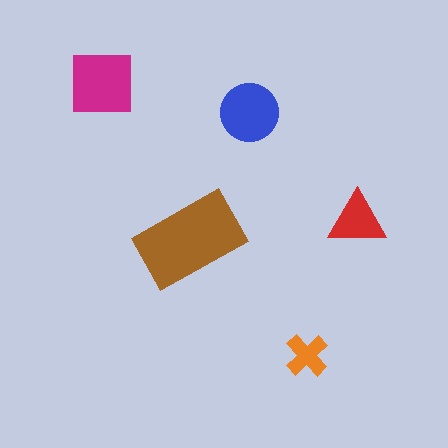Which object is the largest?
The brown rectangle.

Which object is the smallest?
The orange cross.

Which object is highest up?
The magenta square is topmost.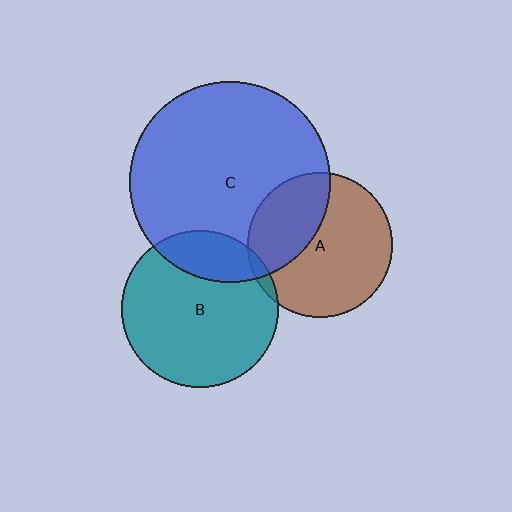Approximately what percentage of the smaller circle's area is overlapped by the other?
Approximately 20%.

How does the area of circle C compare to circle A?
Approximately 1.9 times.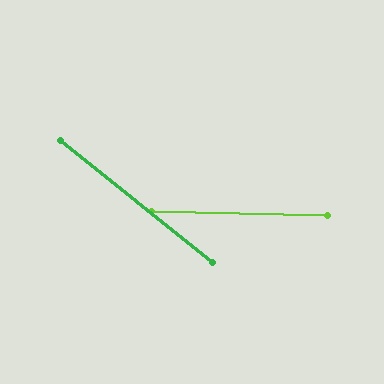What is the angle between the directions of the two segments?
Approximately 37 degrees.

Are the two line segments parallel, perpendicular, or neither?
Neither parallel nor perpendicular — they differ by about 37°.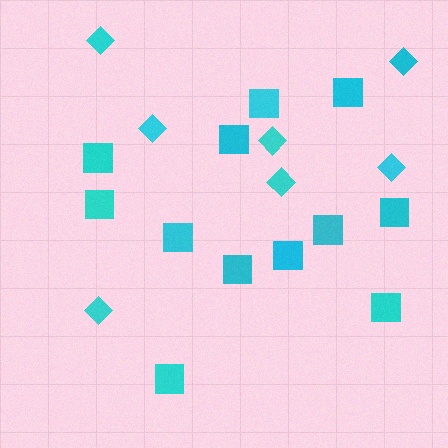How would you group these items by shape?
There are 2 groups: one group of squares (12) and one group of diamonds (7).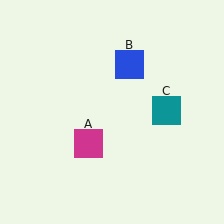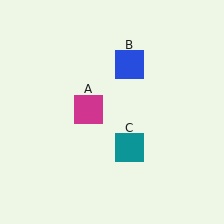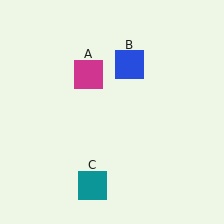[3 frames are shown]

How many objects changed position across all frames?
2 objects changed position: magenta square (object A), teal square (object C).